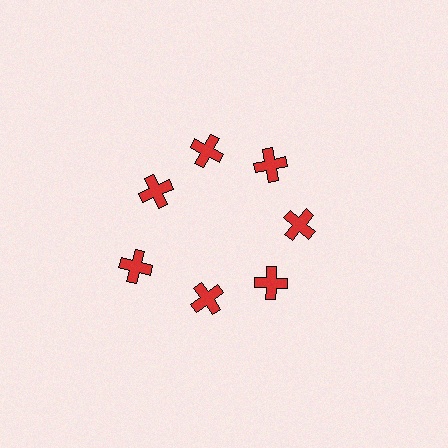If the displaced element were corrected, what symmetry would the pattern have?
It would have 7-fold rotational symmetry — the pattern would map onto itself every 51 degrees.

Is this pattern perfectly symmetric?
No. The 7 red crosses are arranged in a ring, but one element near the 8 o'clock position is pushed outward from the center, breaking the 7-fold rotational symmetry.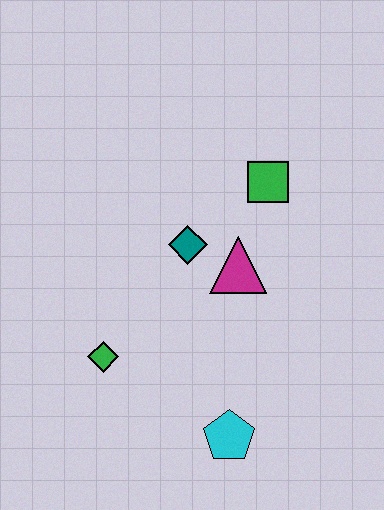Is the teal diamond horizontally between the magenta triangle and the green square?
No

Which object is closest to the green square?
The magenta triangle is closest to the green square.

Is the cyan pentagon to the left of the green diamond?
No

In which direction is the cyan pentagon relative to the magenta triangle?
The cyan pentagon is below the magenta triangle.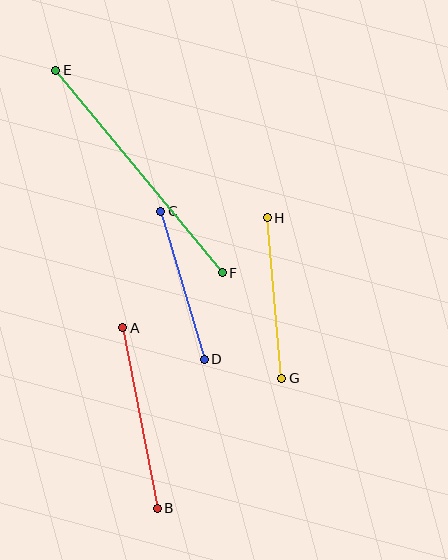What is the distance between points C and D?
The distance is approximately 154 pixels.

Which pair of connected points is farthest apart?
Points E and F are farthest apart.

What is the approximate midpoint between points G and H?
The midpoint is at approximately (275, 298) pixels.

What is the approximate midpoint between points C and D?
The midpoint is at approximately (183, 285) pixels.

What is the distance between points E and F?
The distance is approximately 262 pixels.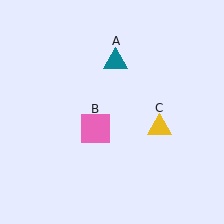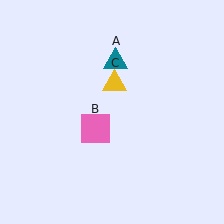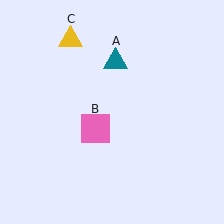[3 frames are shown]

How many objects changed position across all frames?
1 object changed position: yellow triangle (object C).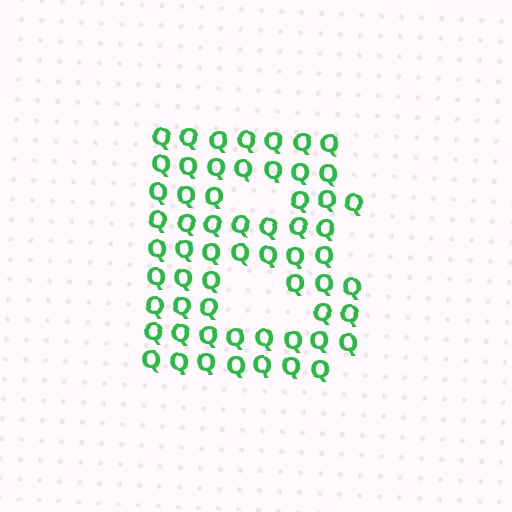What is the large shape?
The large shape is the letter B.